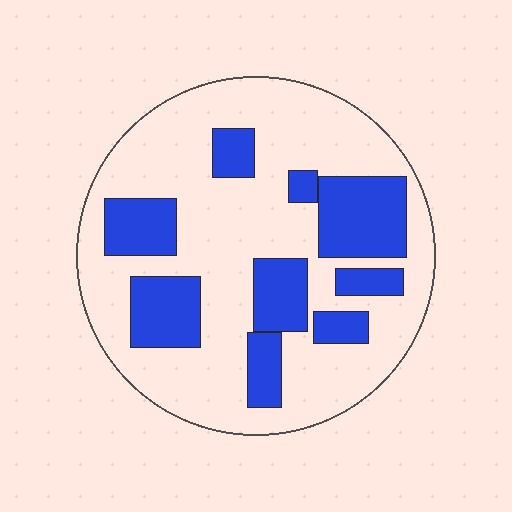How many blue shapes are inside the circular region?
9.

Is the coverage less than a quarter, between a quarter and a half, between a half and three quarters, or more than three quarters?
Between a quarter and a half.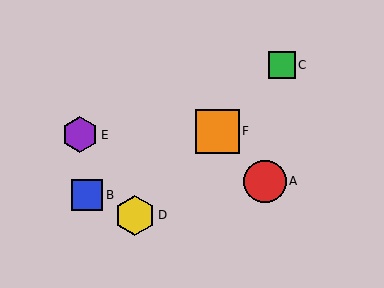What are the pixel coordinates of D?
Object D is at (135, 215).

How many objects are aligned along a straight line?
3 objects (C, D, F) are aligned along a straight line.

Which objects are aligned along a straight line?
Objects C, D, F are aligned along a straight line.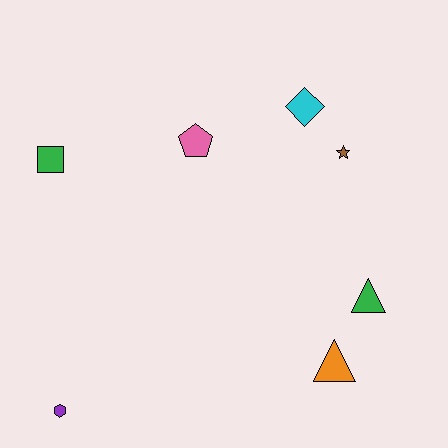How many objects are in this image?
There are 7 objects.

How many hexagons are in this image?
There is 1 hexagon.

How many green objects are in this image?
There are 2 green objects.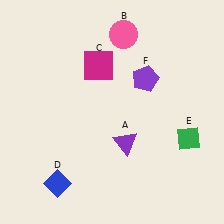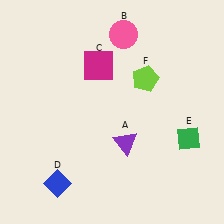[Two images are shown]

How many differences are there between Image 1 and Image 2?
There is 1 difference between the two images.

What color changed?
The pentagon (F) changed from purple in Image 1 to lime in Image 2.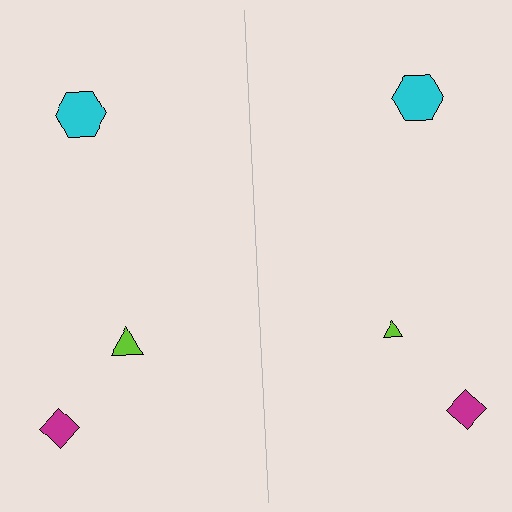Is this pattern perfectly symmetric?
No, the pattern is not perfectly symmetric. The lime triangle on the right side has a different size than its mirror counterpart.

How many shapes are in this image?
There are 6 shapes in this image.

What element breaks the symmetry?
The lime triangle on the right side has a different size than its mirror counterpart.